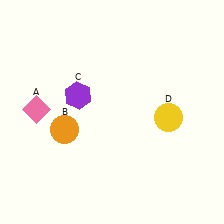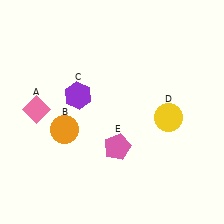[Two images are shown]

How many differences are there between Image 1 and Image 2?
There is 1 difference between the two images.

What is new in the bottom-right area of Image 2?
A pink pentagon (E) was added in the bottom-right area of Image 2.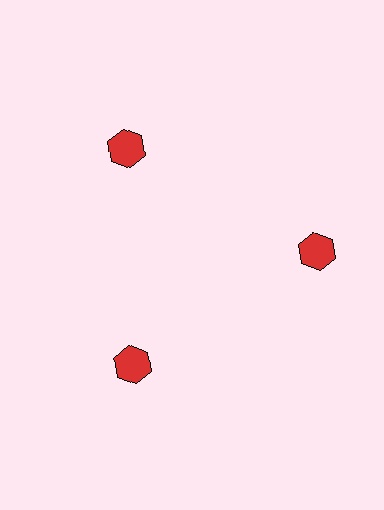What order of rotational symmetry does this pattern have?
This pattern has 3-fold rotational symmetry.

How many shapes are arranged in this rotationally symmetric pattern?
There are 3 shapes, arranged in 3 groups of 1.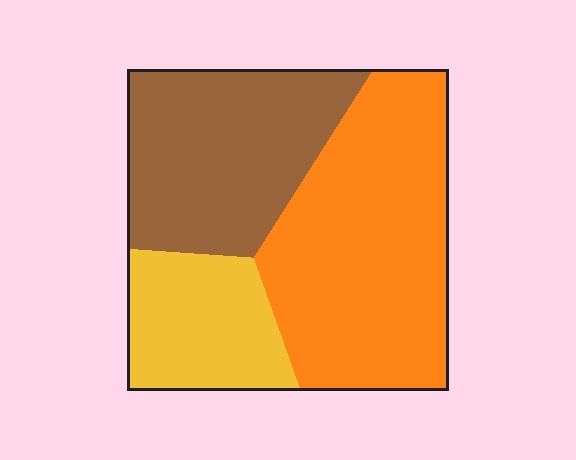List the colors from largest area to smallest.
From largest to smallest: orange, brown, yellow.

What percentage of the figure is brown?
Brown takes up about one third (1/3) of the figure.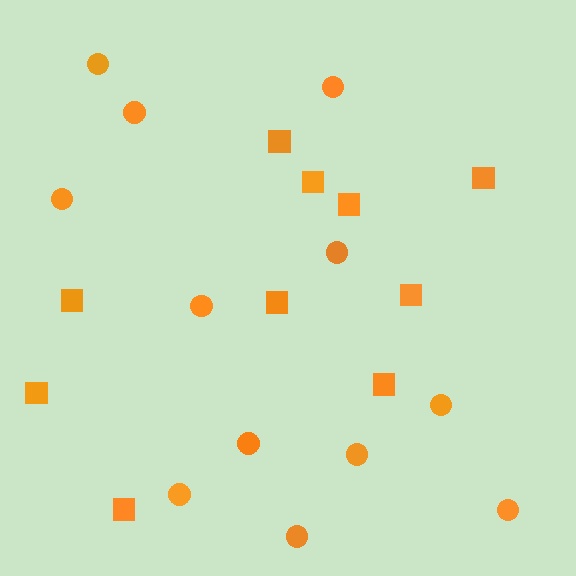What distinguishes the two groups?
There are 2 groups: one group of circles (12) and one group of squares (10).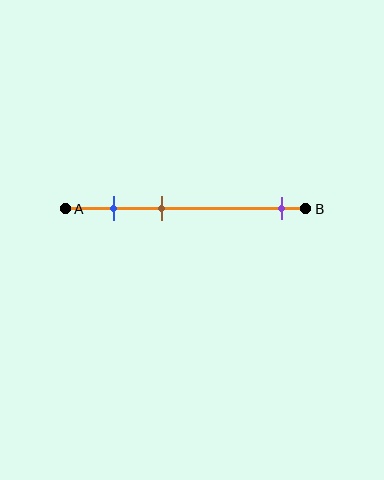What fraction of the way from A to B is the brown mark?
The brown mark is approximately 40% (0.4) of the way from A to B.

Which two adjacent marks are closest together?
The blue and brown marks are the closest adjacent pair.